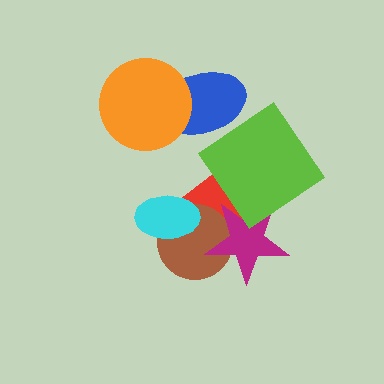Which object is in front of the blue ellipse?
The orange circle is in front of the blue ellipse.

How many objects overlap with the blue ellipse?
1 object overlaps with the blue ellipse.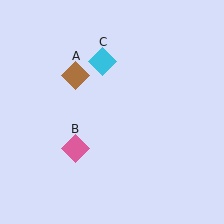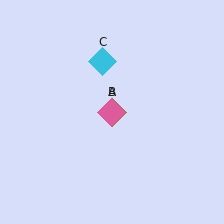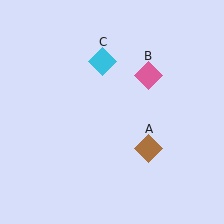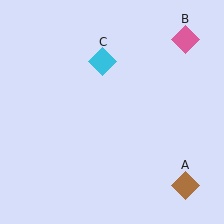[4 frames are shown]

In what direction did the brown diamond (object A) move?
The brown diamond (object A) moved down and to the right.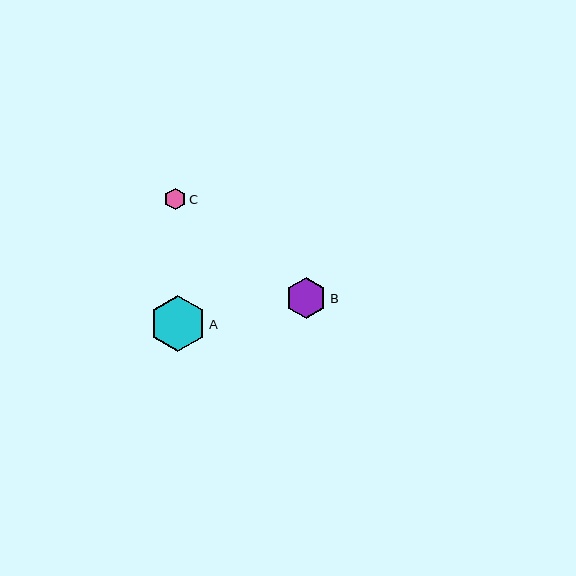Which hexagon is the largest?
Hexagon A is the largest with a size of approximately 56 pixels.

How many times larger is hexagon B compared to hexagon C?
Hexagon B is approximately 1.9 times the size of hexagon C.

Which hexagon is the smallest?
Hexagon C is the smallest with a size of approximately 21 pixels.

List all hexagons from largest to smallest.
From largest to smallest: A, B, C.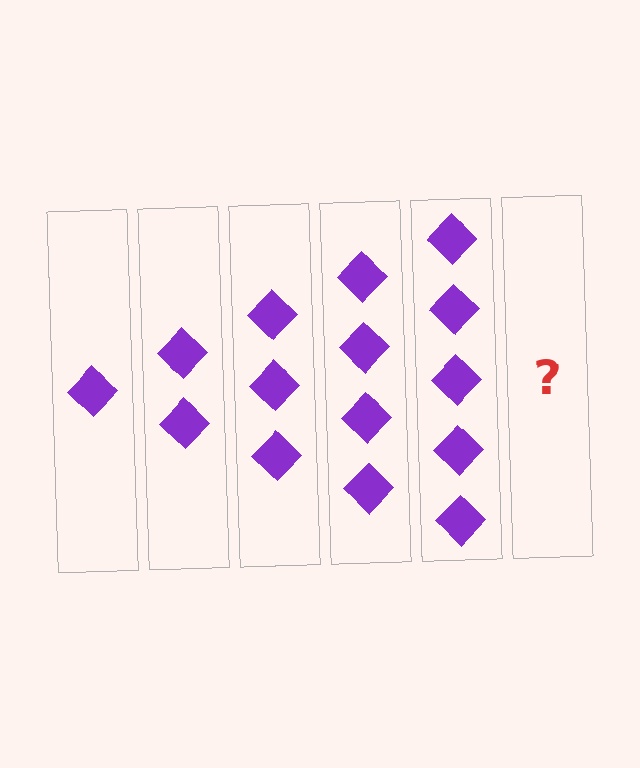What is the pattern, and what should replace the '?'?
The pattern is that each step adds one more diamond. The '?' should be 6 diamonds.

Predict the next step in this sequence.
The next step is 6 diamonds.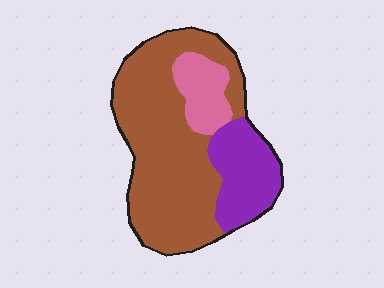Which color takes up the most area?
Brown, at roughly 65%.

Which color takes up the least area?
Pink, at roughly 15%.